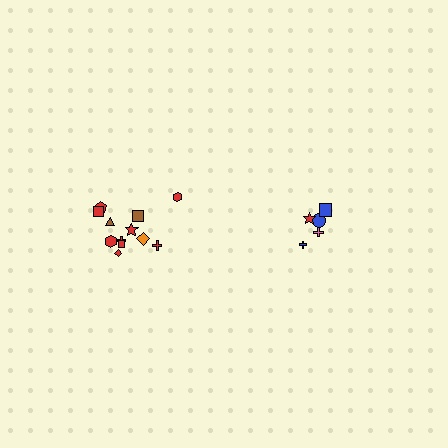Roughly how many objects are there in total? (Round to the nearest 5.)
Roughly 15 objects in total.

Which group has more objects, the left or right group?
The left group.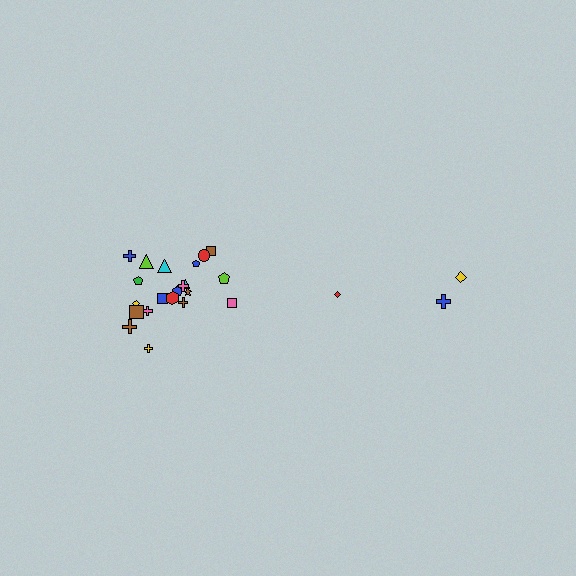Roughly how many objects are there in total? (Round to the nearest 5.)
Roughly 25 objects in total.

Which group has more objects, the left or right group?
The left group.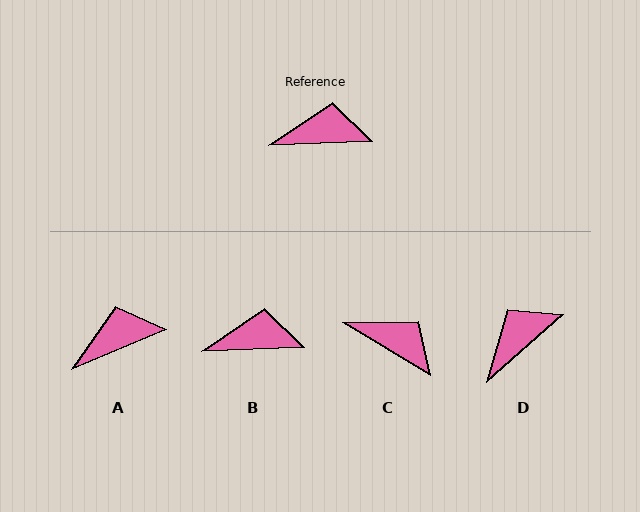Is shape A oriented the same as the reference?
No, it is off by about 21 degrees.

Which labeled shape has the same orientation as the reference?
B.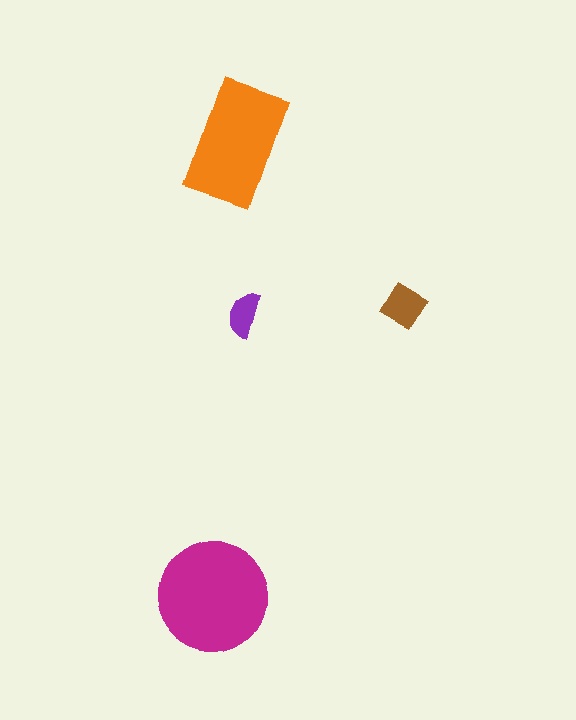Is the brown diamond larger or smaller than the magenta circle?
Smaller.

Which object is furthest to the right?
The brown diamond is rightmost.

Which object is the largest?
The magenta circle.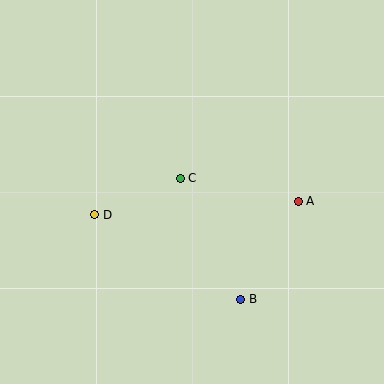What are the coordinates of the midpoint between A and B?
The midpoint between A and B is at (270, 250).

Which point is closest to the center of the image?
Point C at (180, 178) is closest to the center.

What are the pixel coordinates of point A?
Point A is at (298, 201).